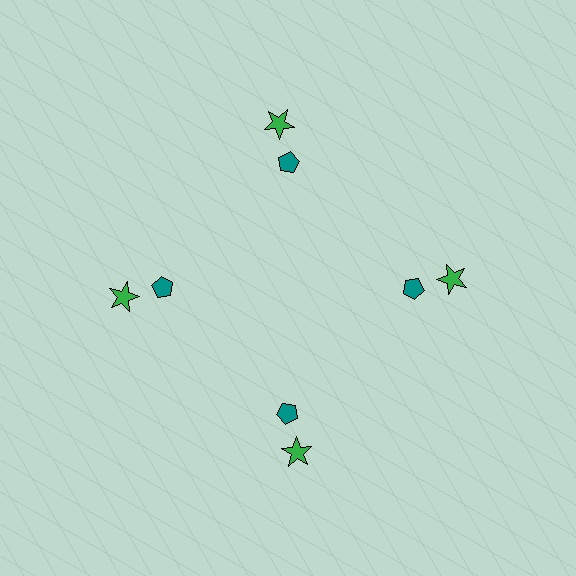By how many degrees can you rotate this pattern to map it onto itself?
The pattern maps onto itself every 90 degrees of rotation.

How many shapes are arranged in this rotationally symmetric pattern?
There are 8 shapes, arranged in 4 groups of 2.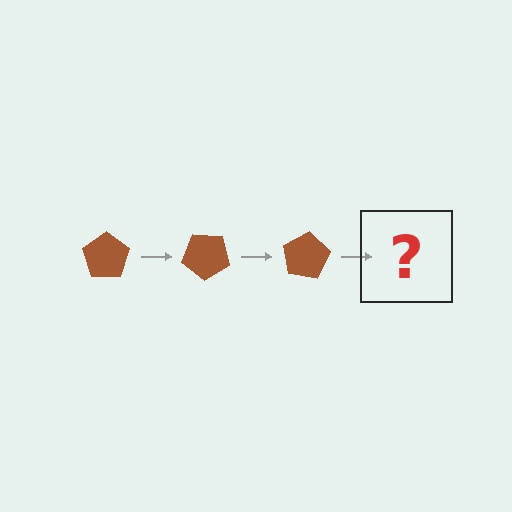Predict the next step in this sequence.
The next step is a brown pentagon rotated 120 degrees.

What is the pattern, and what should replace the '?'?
The pattern is that the pentagon rotates 40 degrees each step. The '?' should be a brown pentagon rotated 120 degrees.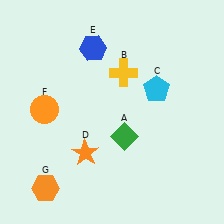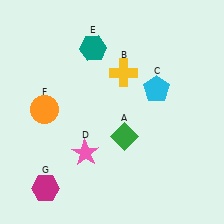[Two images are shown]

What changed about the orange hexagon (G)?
In Image 1, G is orange. In Image 2, it changed to magenta.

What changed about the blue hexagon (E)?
In Image 1, E is blue. In Image 2, it changed to teal.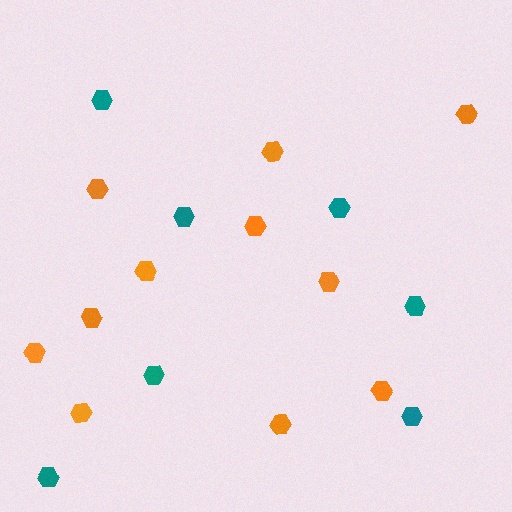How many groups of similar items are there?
There are 2 groups: one group of orange hexagons (11) and one group of teal hexagons (7).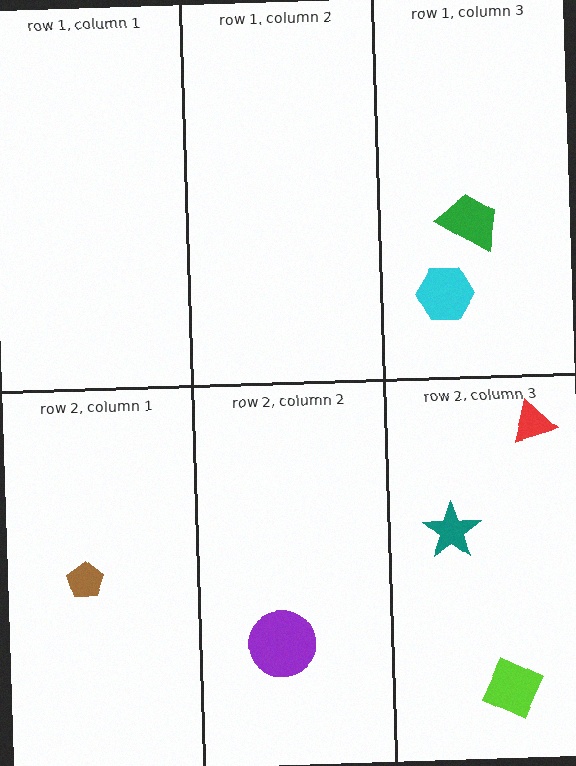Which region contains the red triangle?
The row 2, column 3 region.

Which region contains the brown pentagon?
The row 2, column 1 region.